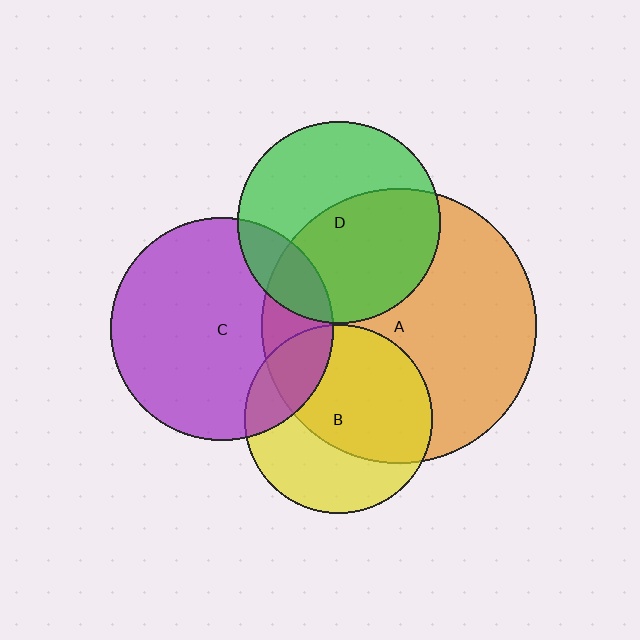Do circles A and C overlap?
Yes.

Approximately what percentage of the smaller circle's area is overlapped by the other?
Approximately 20%.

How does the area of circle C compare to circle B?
Approximately 1.4 times.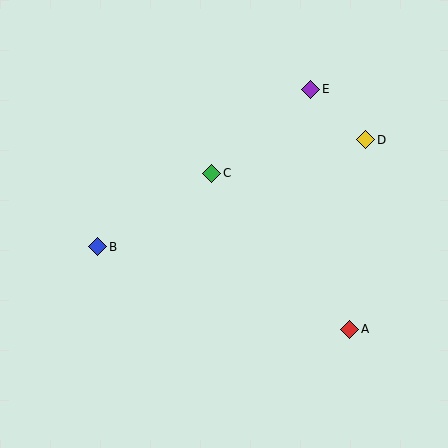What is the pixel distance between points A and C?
The distance between A and C is 208 pixels.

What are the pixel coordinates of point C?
Point C is at (212, 173).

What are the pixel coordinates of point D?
Point D is at (366, 140).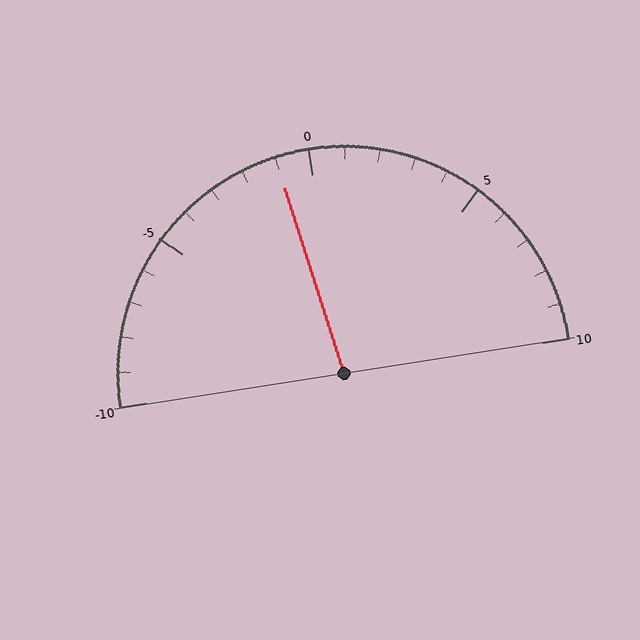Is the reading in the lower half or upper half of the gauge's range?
The reading is in the lower half of the range (-10 to 10).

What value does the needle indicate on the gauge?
The needle indicates approximately -1.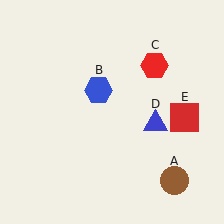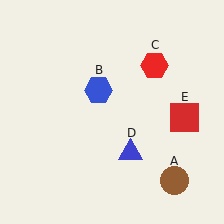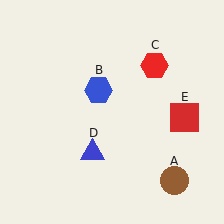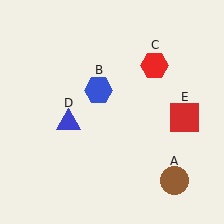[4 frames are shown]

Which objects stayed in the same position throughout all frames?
Brown circle (object A) and blue hexagon (object B) and red hexagon (object C) and red square (object E) remained stationary.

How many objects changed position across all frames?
1 object changed position: blue triangle (object D).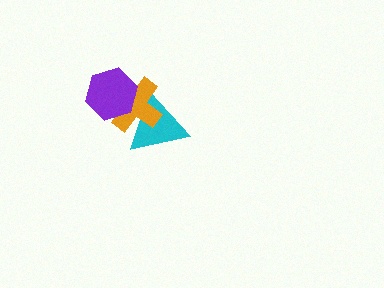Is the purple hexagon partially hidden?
No, no other shape covers it.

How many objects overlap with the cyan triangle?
2 objects overlap with the cyan triangle.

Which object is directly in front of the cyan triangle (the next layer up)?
The orange cross is directly in front of the cyan triangle.